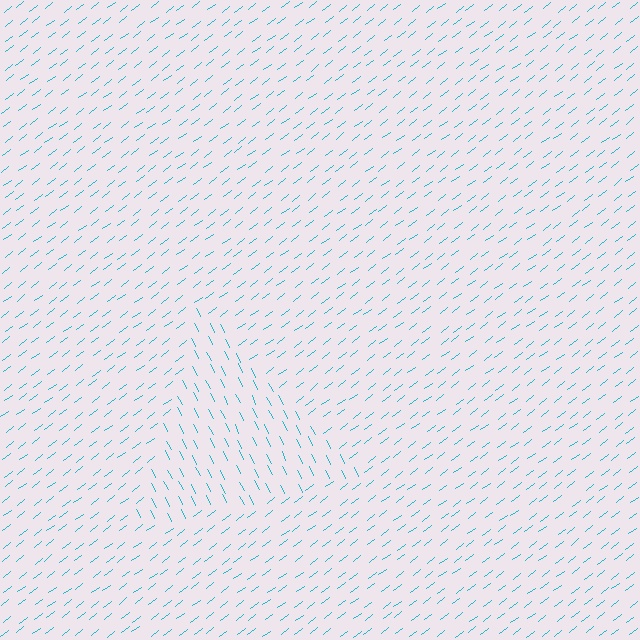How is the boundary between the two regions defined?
The boundary is defined purely by a change in line orientation (approximately 79 degrees difference). All lines are the same color and thickness.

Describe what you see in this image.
The image is filled with small cyan line segments. A triangle region in the image has lines oriented differently from the surrounding lines, creating a visible texture boundary.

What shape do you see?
I see a triangle.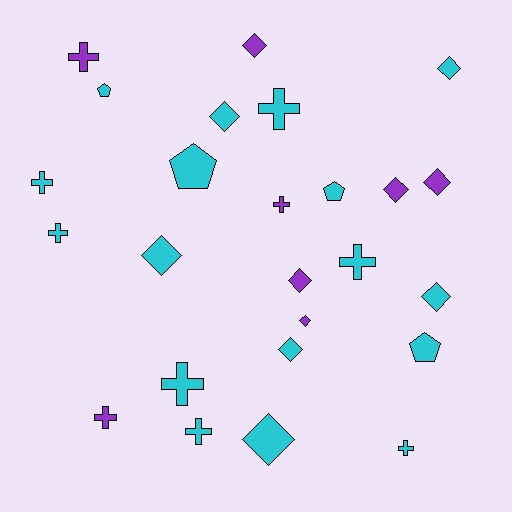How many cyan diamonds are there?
There are 6 cyan diamonds.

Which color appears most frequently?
Cyan, with 17 objects.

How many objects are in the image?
There are 25 objects.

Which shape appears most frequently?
Diamond, with 11 objects.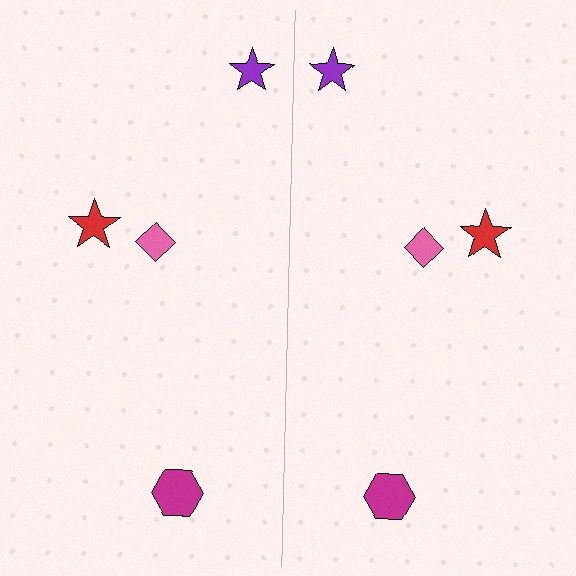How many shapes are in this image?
There are 8 shapes in this image.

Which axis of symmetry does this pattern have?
The pattern has a vertical axis of symmetry running through the center of the image.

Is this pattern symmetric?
Yes, this pattern has bilateral (reflection) symmetry.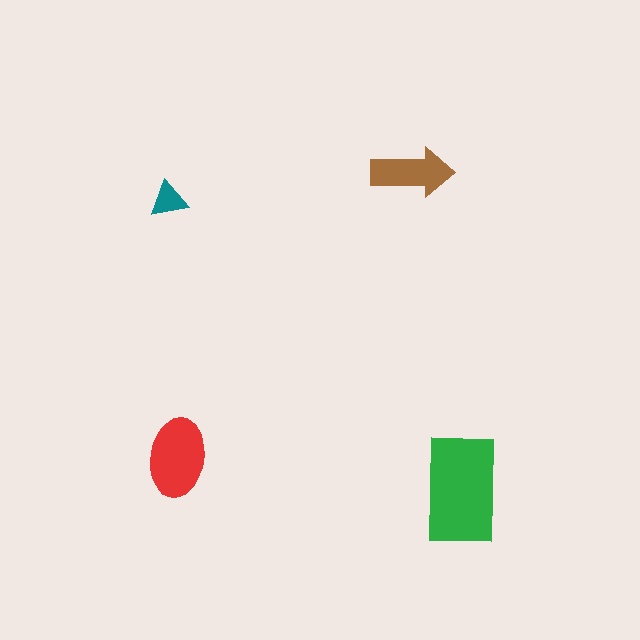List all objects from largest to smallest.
The green rectangle, the red ellipse, the brown arrow, the teal triangle.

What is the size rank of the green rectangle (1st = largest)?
1st.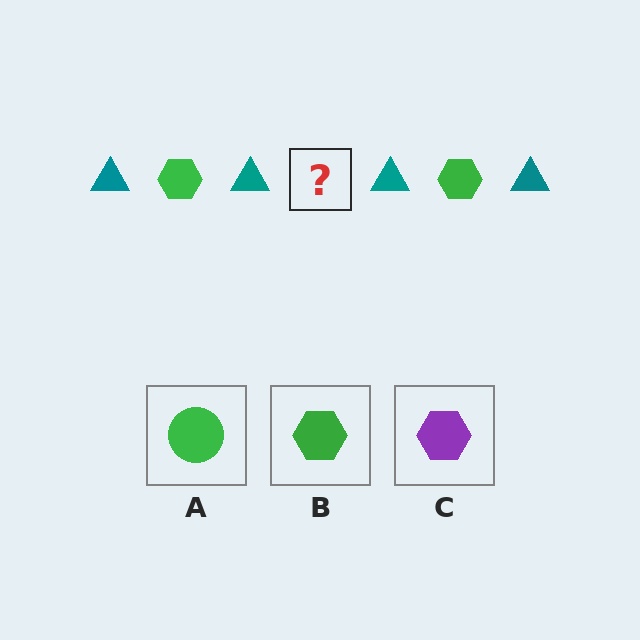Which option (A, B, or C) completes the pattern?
B.